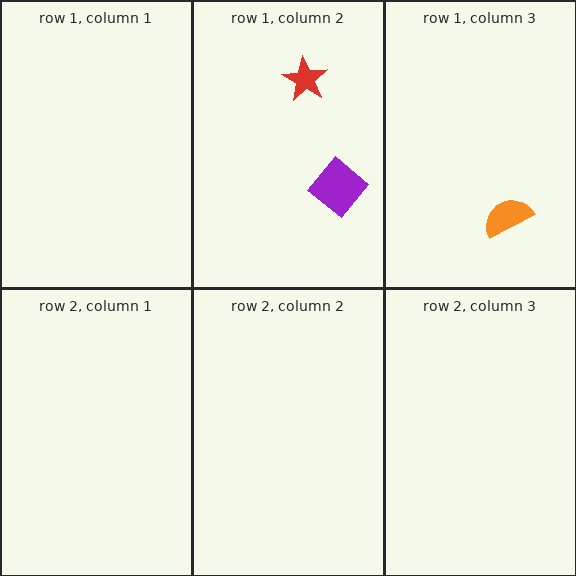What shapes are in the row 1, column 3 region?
The orange semicircle.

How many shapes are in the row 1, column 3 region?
1.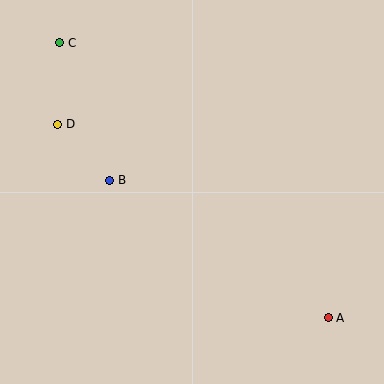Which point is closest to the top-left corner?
Point C is closest to the top-left corner.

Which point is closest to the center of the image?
Point B at (110, 180) is closest to the center.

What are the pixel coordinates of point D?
Point D is at (58, 124).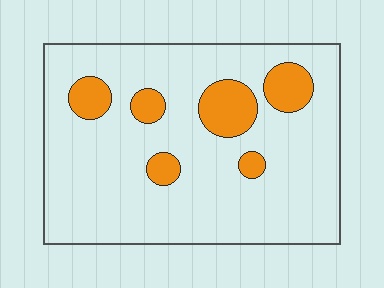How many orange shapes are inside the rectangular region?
6.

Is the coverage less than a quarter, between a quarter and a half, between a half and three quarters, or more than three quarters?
Less than a quarter.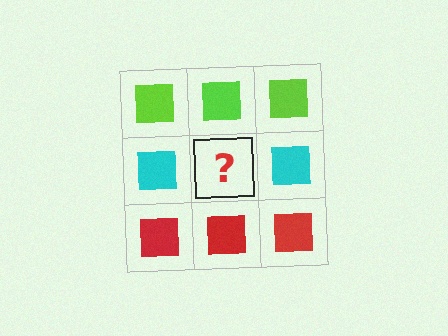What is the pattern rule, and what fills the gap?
The rule is that each row has a consistent color. The gap should be filled with a cyan square.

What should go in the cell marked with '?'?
The missing cell should contain a cyan square.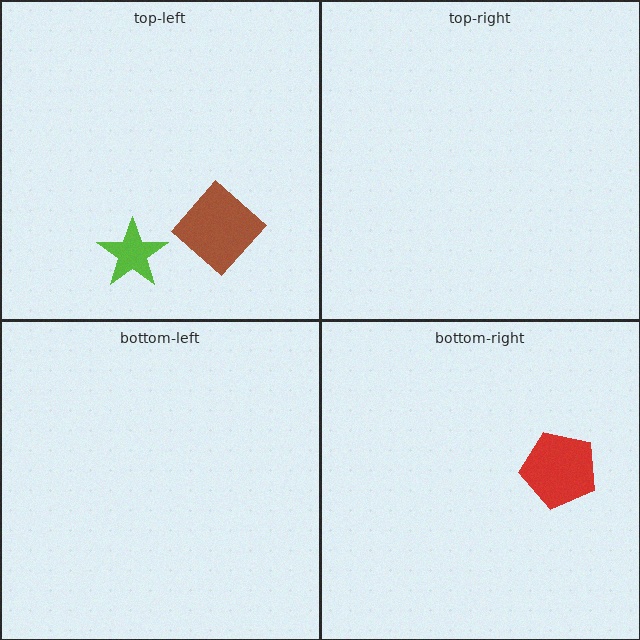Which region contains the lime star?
The top-left region.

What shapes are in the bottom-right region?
The red pentagon.